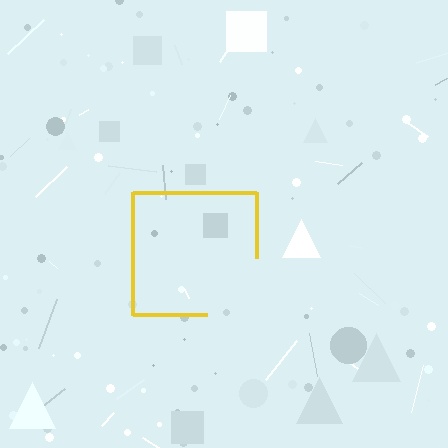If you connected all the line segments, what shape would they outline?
They would outline a square.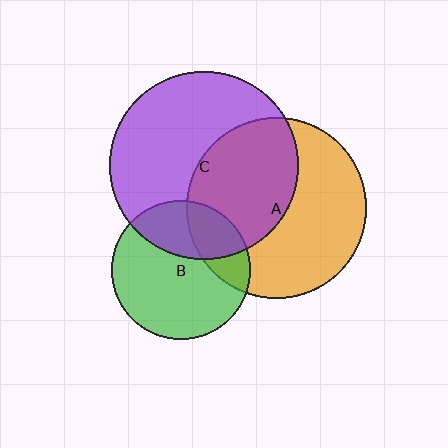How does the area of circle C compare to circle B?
Approximately 1.9 times.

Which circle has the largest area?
Circle C (purple).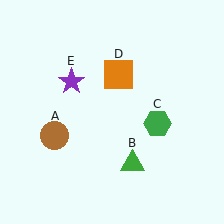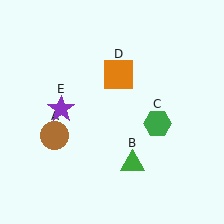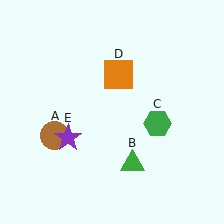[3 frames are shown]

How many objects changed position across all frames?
1 object changed position: purple star (object E).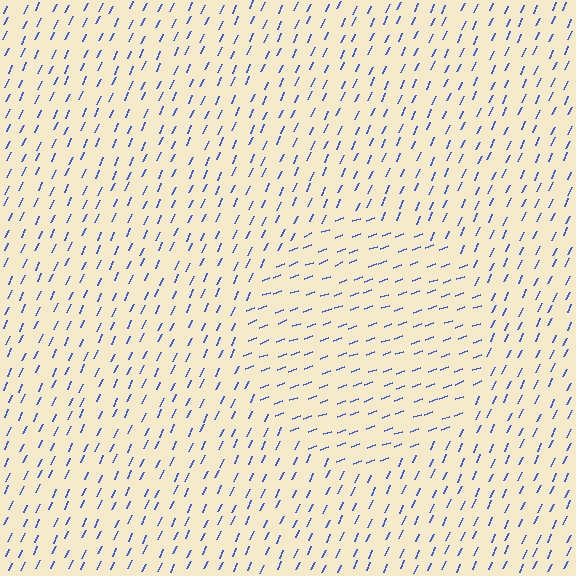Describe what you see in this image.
The image is filled with small blue line segments. A circle region in the image has lines oriented differently from the surrounding lines, creating a visible texture boundary.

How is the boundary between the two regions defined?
The boundary is defined purely by a change in line orientation (approximately 45 degrees difference). All lines are the same color and thickness.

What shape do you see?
I see a circle.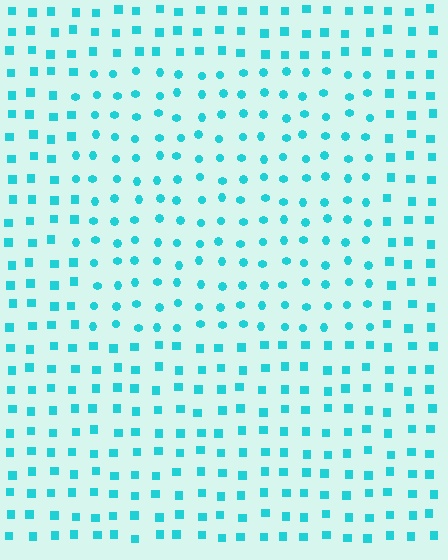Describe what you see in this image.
The image is filled with small cyan elements arranged in a uniform grid. A rectangle-shaped region contains circles, while the surrounding area contains squares. The boundary is defined purely by the change in element shape.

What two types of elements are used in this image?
The image uses circles inside the rectangle region and squares outside it.